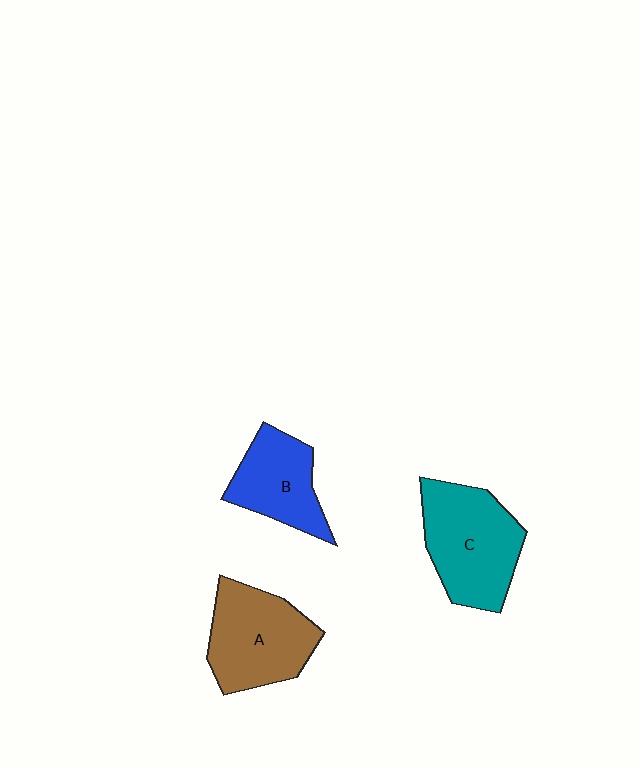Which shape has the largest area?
Shape C (teal).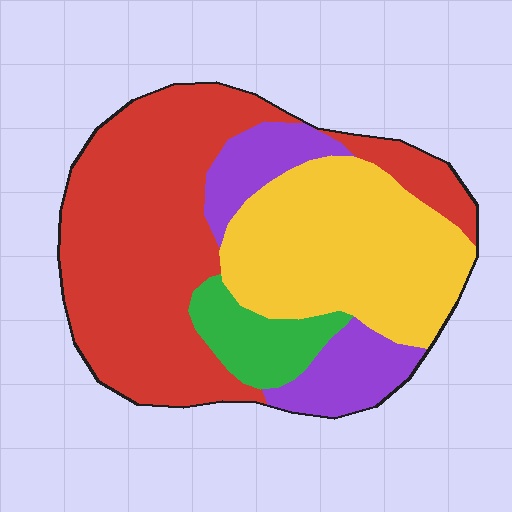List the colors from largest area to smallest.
From largest to smallest: red, yellow, purple, green.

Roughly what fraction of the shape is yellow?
Yellow covers around 30% of the shape.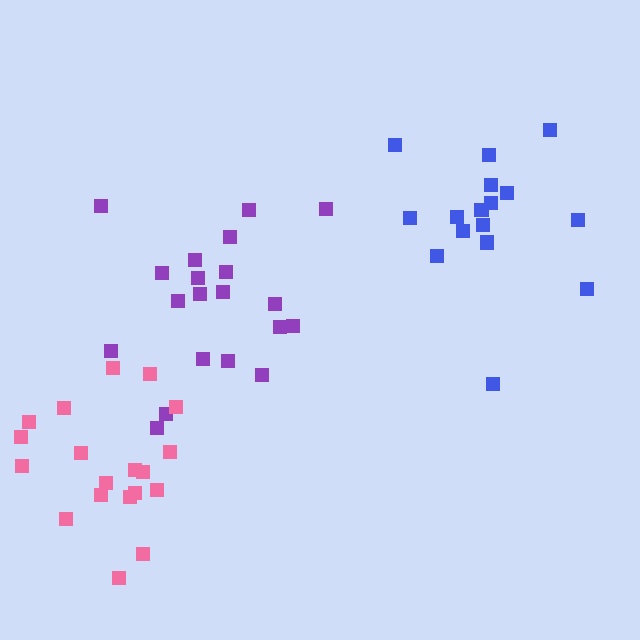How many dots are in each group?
Group 1: 20 dots, Group 2: 16 dots, Group 3: 19 dots (55 total).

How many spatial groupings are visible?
There are 3 spatial groupings.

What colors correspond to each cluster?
The clusters are colored: purple, blue, pink.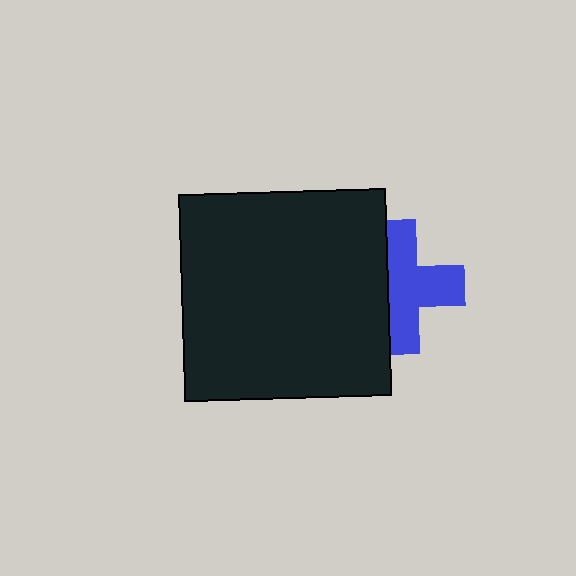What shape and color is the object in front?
The object in front is a black square.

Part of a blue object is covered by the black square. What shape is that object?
It is a cross.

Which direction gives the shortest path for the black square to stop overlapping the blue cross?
Moving left gives the shortest separation.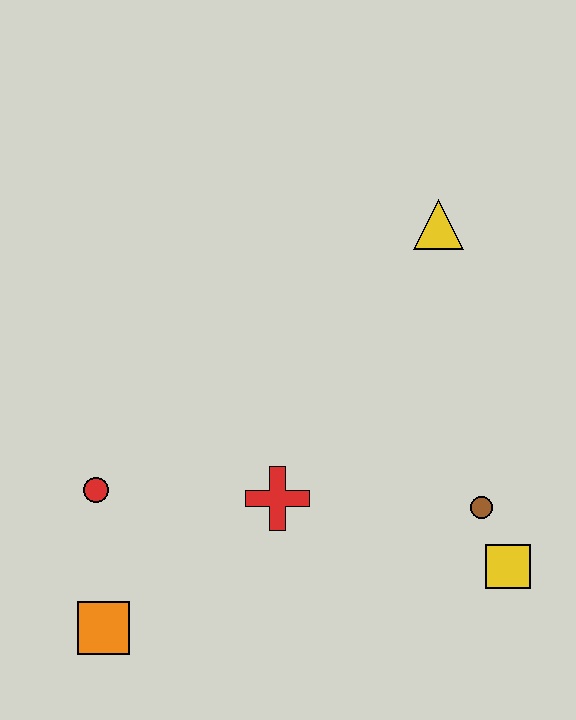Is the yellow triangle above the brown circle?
Yes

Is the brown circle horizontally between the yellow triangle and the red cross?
No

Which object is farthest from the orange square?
The yellow triangle is farthest from the orange square.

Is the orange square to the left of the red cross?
Yes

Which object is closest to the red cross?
The red circle is closest to the red cross.